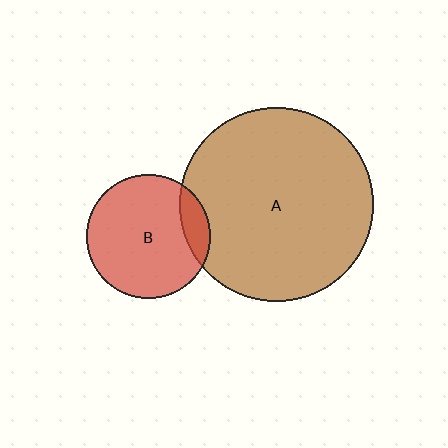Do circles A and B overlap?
Yes.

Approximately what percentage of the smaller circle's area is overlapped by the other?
Approximately 15%.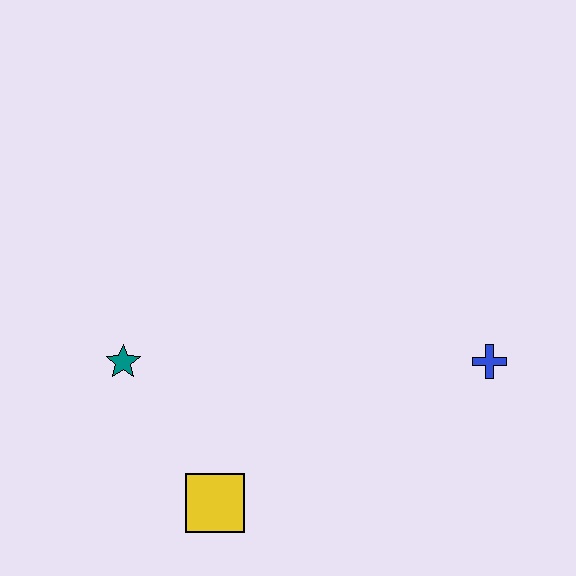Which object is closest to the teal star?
The yellow square is closest to the teal star.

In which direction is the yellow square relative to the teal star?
The yellow square is below the teal star.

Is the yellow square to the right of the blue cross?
No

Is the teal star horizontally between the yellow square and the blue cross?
No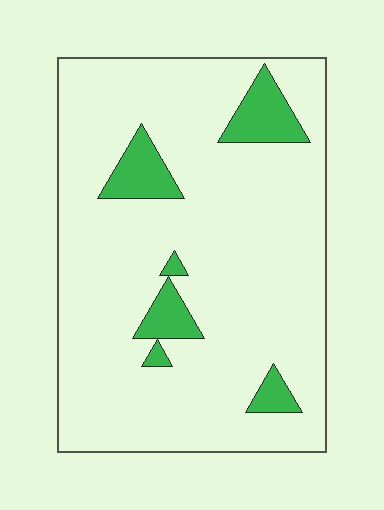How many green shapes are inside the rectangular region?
6.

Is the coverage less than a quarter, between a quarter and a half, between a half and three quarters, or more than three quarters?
Less than a quarter.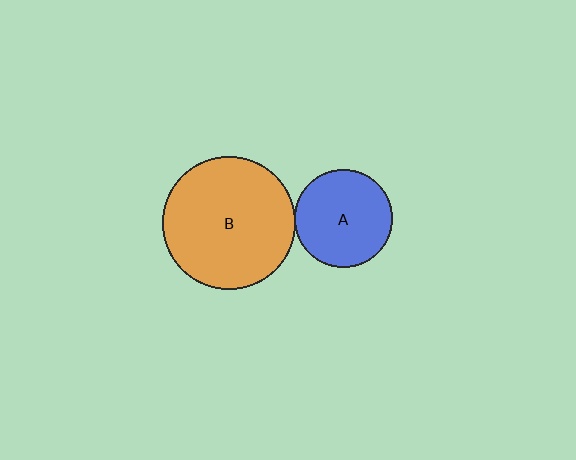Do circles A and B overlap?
Yes.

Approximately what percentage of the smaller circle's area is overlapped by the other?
Approximately 5%.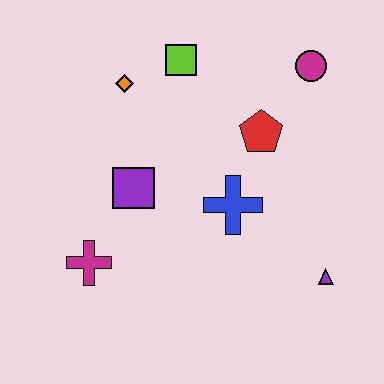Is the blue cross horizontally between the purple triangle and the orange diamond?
Yes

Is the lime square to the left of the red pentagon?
Yes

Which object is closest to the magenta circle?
The red pentagon is closest to the magenta circle.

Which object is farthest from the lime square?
The purple triangle is farthest from the lime square.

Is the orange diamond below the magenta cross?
No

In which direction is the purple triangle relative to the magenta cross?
The purple triangle is to the right of the magenta cross.